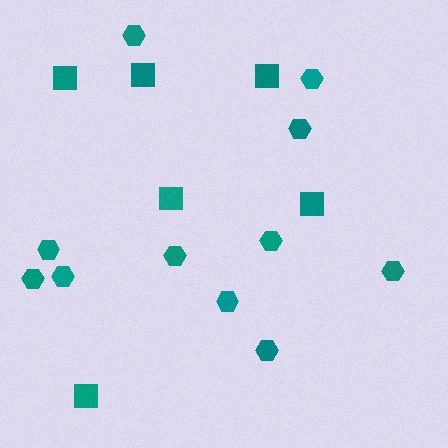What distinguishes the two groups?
There are 2 groups: one group of squares (6) and one group of hexagons (11).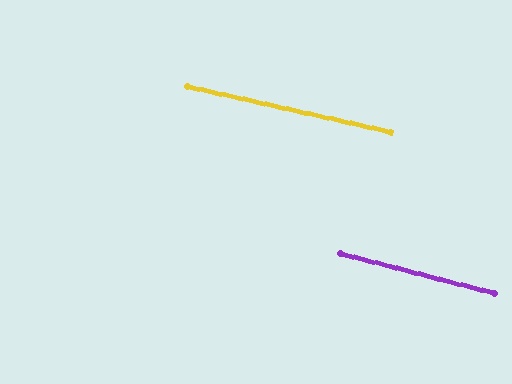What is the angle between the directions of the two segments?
Approximately 2 degrees.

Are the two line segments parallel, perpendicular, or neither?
Parallel — their directions differ by only 1.6°.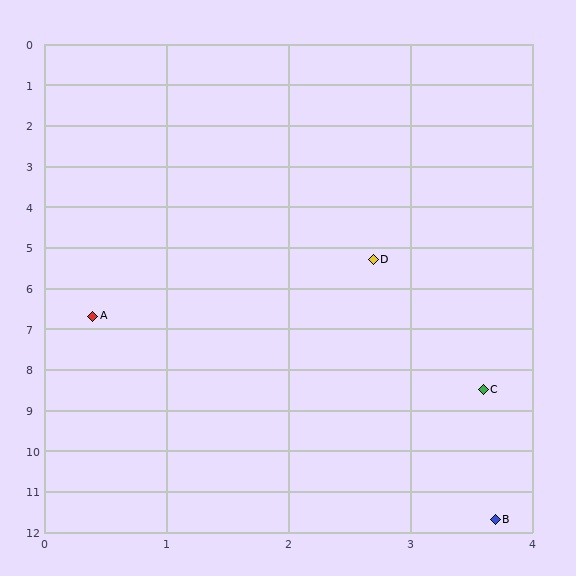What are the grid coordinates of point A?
Point A is at approximately (0.4, 6.7).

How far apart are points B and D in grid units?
Points B and D are about 6.5 grid units apart.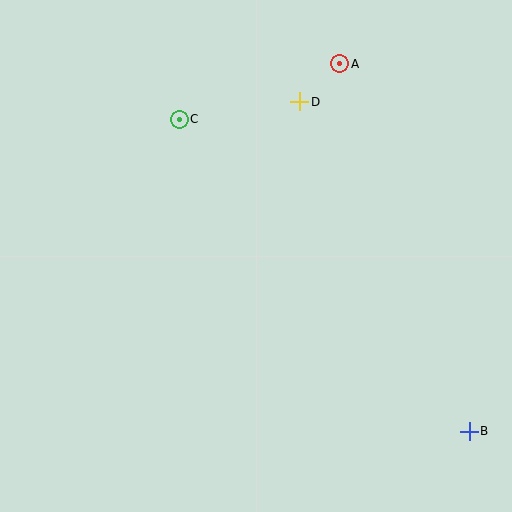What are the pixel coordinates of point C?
Point C is at (179, 119).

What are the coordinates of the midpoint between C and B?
The midpoint between C and B is at (324, 275).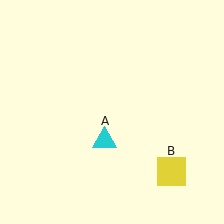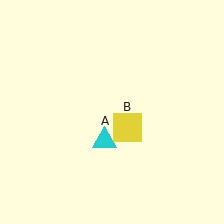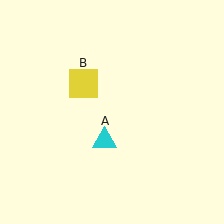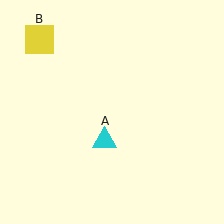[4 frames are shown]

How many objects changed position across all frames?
1 object changed position: yellow square (object B).